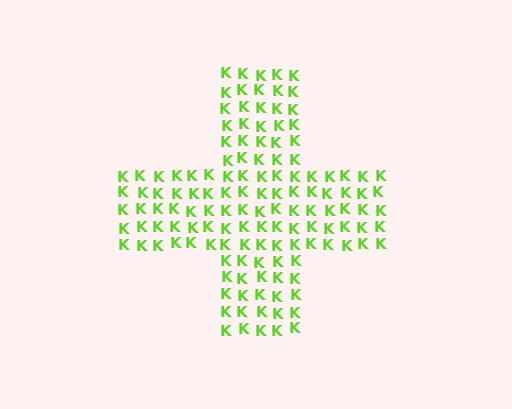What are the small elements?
The small elements are letter K's.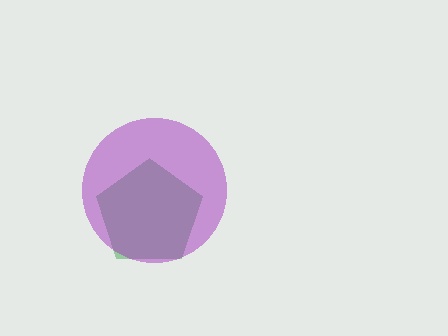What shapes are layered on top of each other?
The layered shapes are: a green pentagon, a purple circle.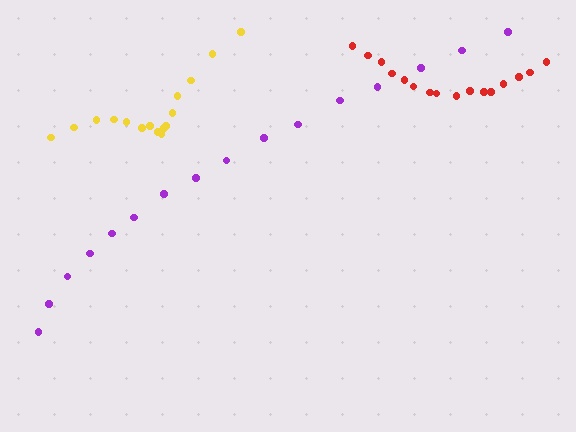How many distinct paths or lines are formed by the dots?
There are 3 distinct paths.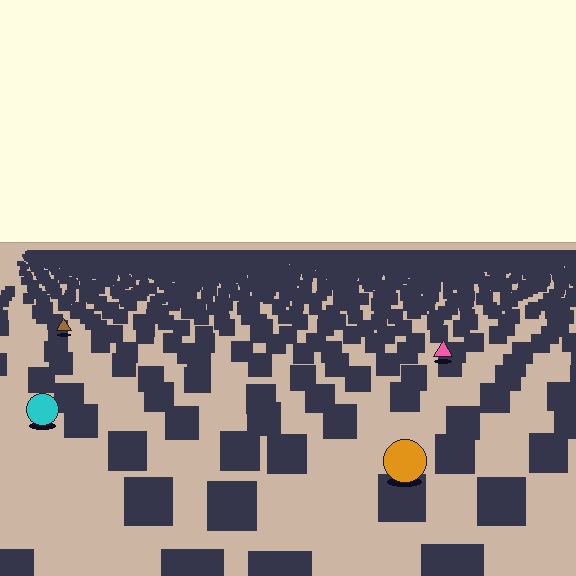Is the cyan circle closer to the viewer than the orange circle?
No. The orange circle is closer — you can tell from the texture gradient: the ground texture is coarser near it.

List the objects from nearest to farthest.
From nearest to farthest: the orange circle, the cyan circle, the pink triangle, the brown triangle.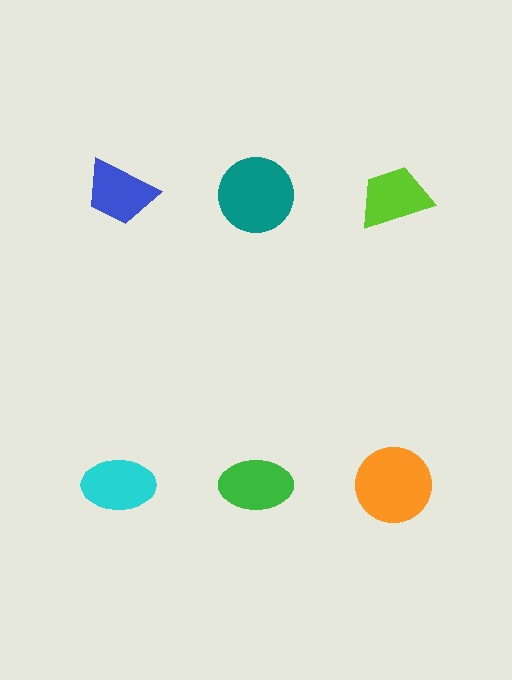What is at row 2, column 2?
A green ellipse.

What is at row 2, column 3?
An orange circle.